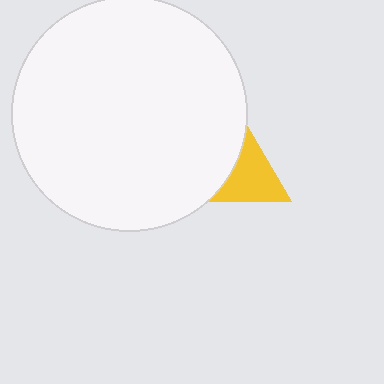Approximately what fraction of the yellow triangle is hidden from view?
Roughly 53% of the yellow triangle is hidden behind the white circle.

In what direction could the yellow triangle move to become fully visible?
The yellow triangle could move right. That would shift it out from behind the white circle entirely.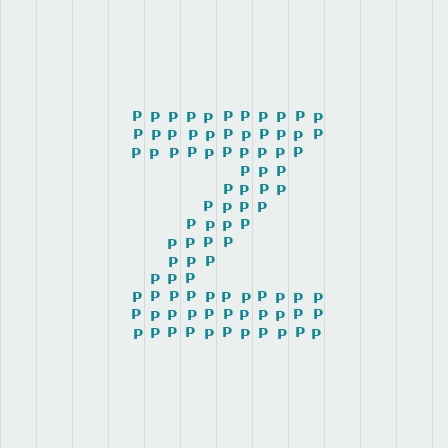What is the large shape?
The large shape is the letter Z.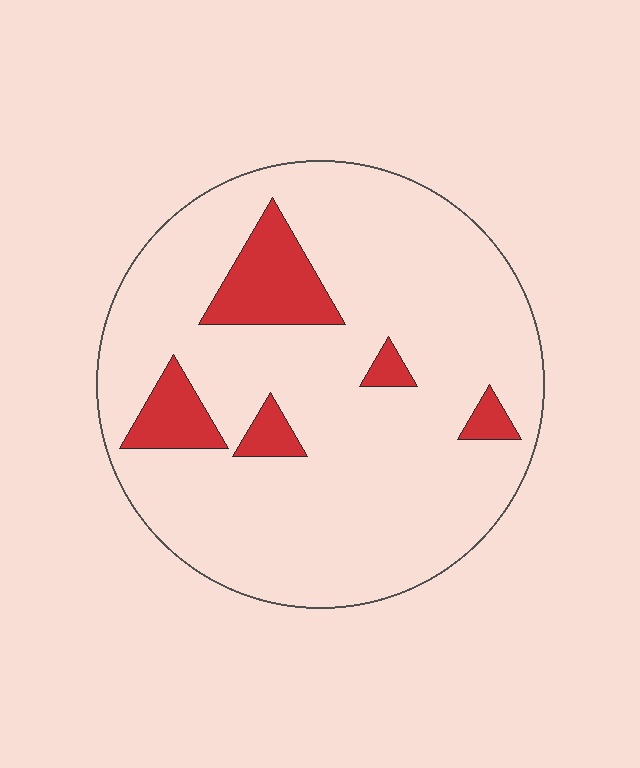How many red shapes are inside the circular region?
5.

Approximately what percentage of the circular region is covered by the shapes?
Approximately 15%.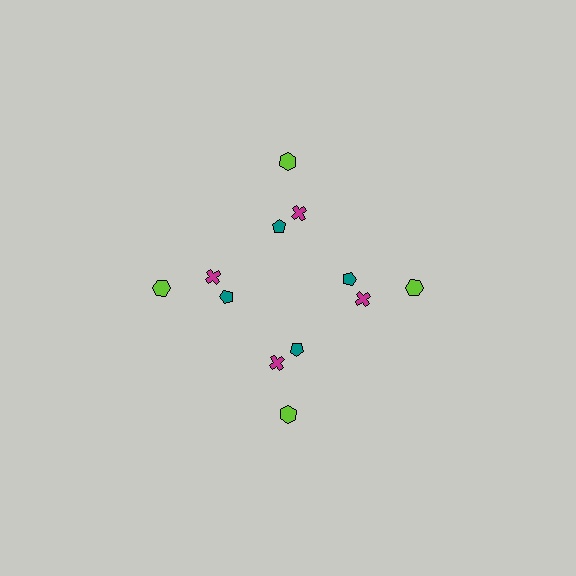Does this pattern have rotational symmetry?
Yes, this pattern has 4-fold rotational symmetry. It looks the same after rotating 90 degrees around the center.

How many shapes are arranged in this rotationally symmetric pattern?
There are 12 shapes, arranged in 4 groups of 3.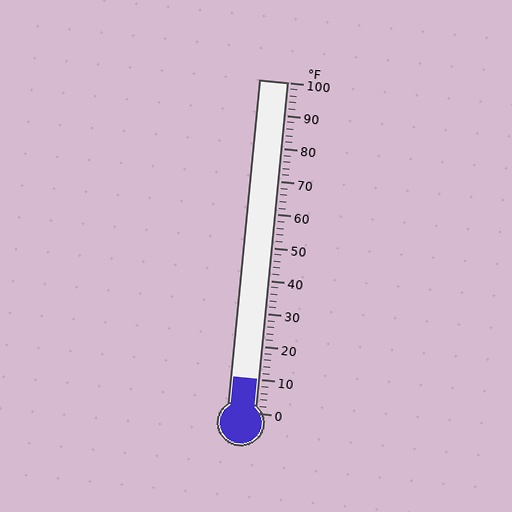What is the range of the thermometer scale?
The thermometer scale ranges from 0°F to 100°F.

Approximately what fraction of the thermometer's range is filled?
The thermometer is filled to approximately 10% of its range.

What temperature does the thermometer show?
The thermometer shows approximately 10°F.